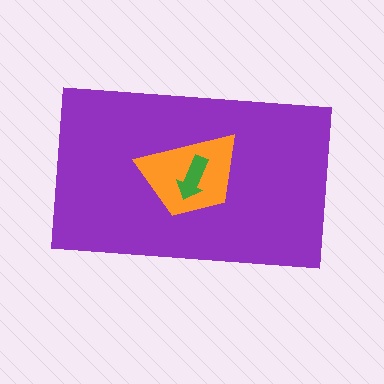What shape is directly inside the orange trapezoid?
The green arrow.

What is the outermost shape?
The purple rectangle.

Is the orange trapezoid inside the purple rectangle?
Yes.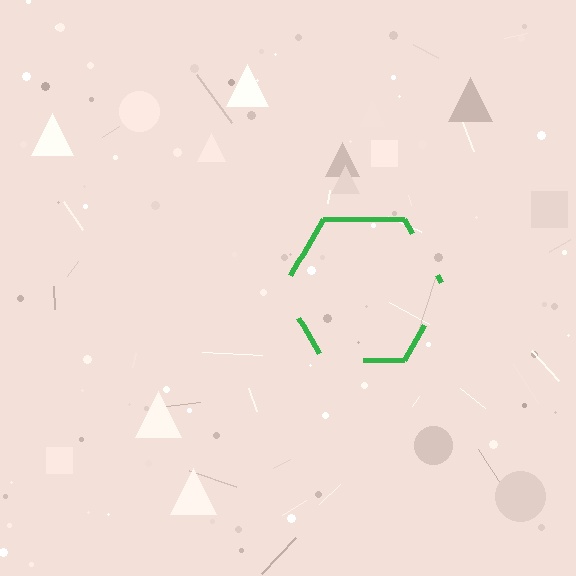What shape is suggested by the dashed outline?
The dashed outline suggests a hexagon.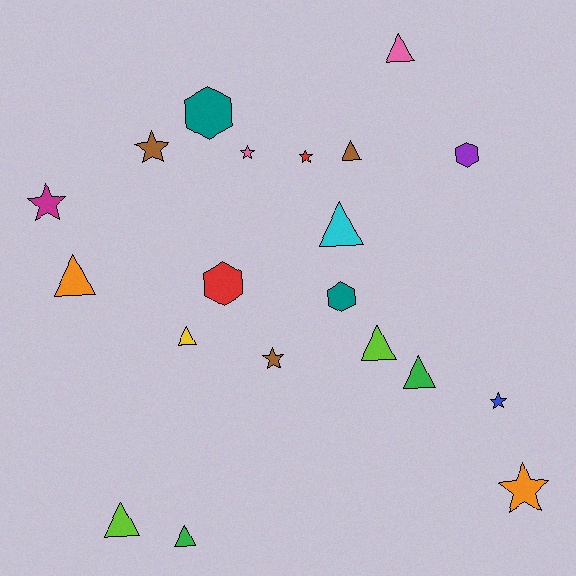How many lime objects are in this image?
There are 2 lime objects.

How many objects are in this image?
There are 20 objects.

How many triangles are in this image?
There are 9 triangles.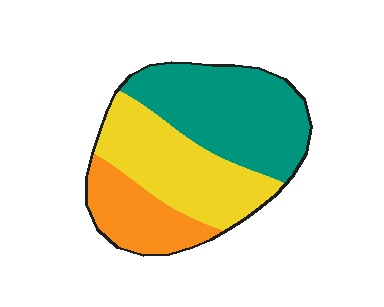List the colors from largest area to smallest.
From largest to smallest: teal, yellow, orange.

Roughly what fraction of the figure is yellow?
Yellow takes up between a third and a half of the figure.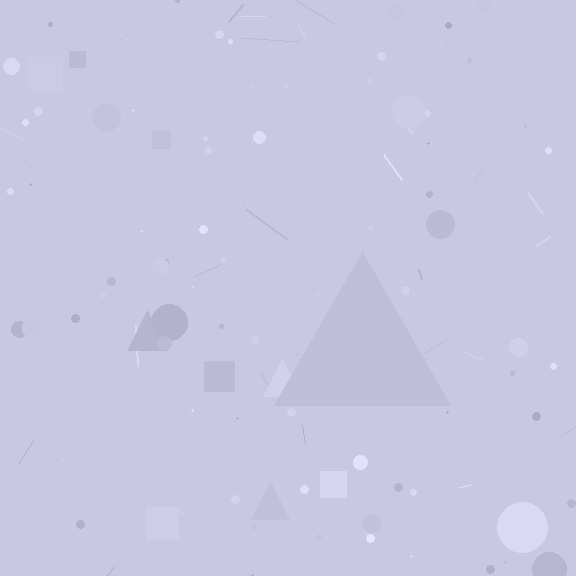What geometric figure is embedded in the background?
A triangle is embedded in the background.